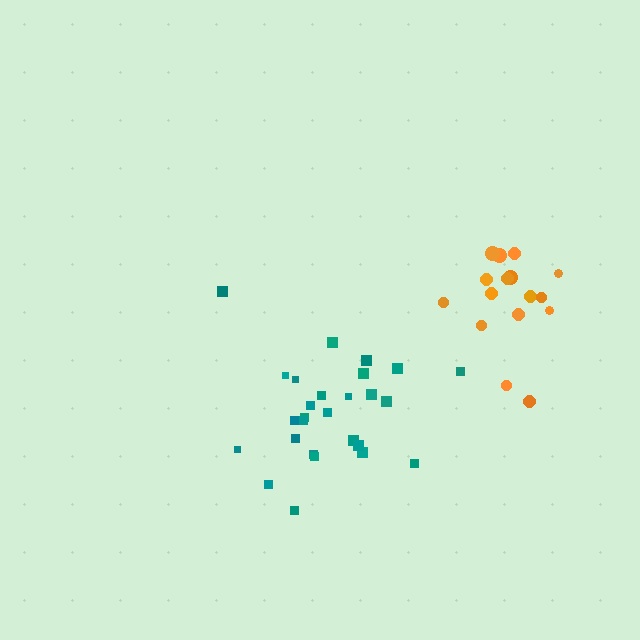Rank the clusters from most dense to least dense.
teal, orange.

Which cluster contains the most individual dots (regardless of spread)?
Teal (27).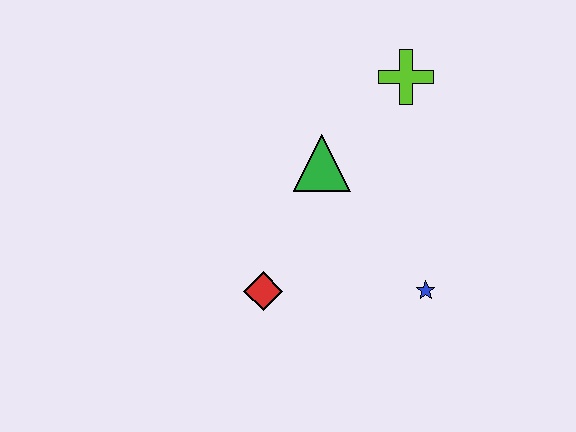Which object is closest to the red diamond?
The green triangle is closest to the red diamond.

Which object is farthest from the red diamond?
The lime cross is farthest from the red diamond.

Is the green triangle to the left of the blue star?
Yes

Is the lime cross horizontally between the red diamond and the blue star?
Yes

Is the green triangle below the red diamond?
No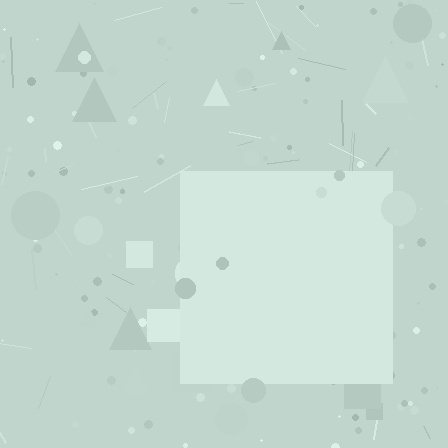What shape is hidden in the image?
A square is hidden in the image.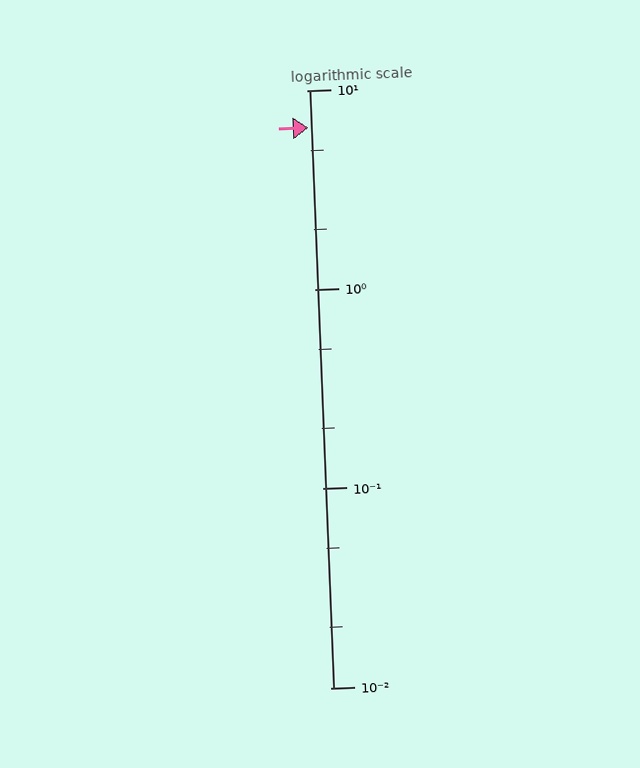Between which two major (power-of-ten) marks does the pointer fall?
The pointer is between 1 and 10.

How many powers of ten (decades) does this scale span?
The scale spans 3 decades, from 0.01 to 10.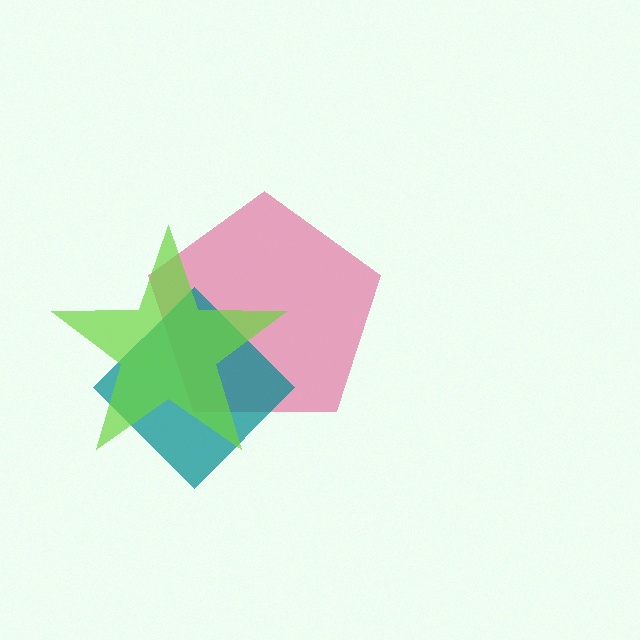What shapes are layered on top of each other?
The layered shapes are: a pink pentagon, a teal diamond, a lime star.